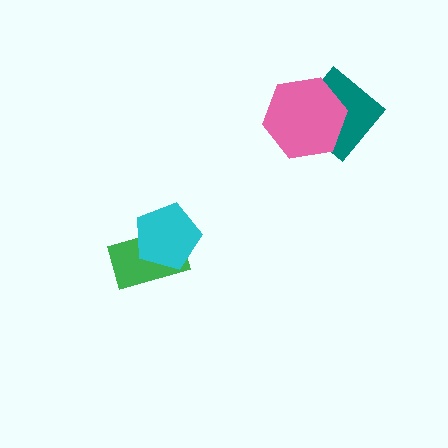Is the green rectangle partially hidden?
Yes, it is partially covered by another shape.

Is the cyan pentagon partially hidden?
No, no other shape covers it.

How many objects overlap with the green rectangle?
1 object overlaps with the green rectangle.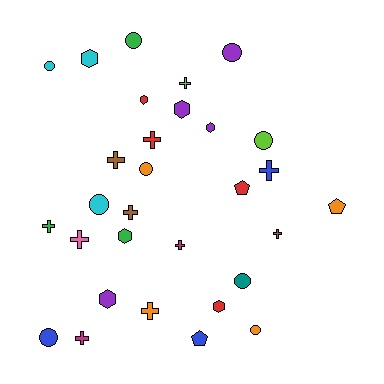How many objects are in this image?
There are 30 objects.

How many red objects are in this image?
There are 4 red objects.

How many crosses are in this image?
There are 11 crosses.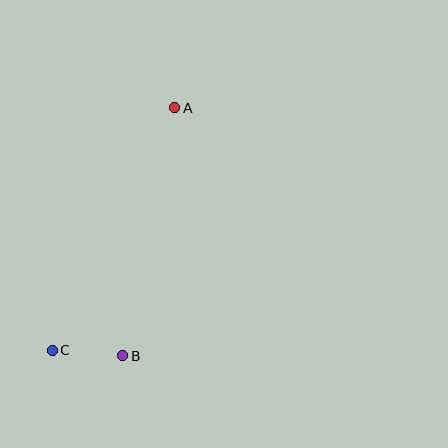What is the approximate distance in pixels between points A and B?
The distance between A and B is approximately 253 pixels.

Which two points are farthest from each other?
Points A and C are farthest from each other.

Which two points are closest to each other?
Points B and C are closest to each other.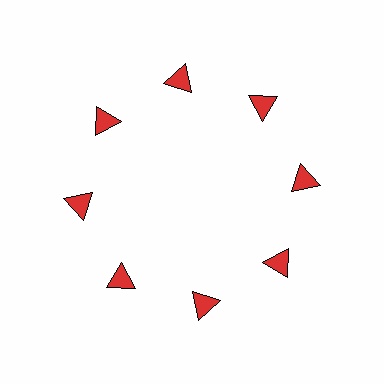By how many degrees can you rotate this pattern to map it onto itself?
The pattern maps onto itself every 45 degrees of rotation.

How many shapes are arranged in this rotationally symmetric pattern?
There are 8 shapes, arranged in 8 groups of 1.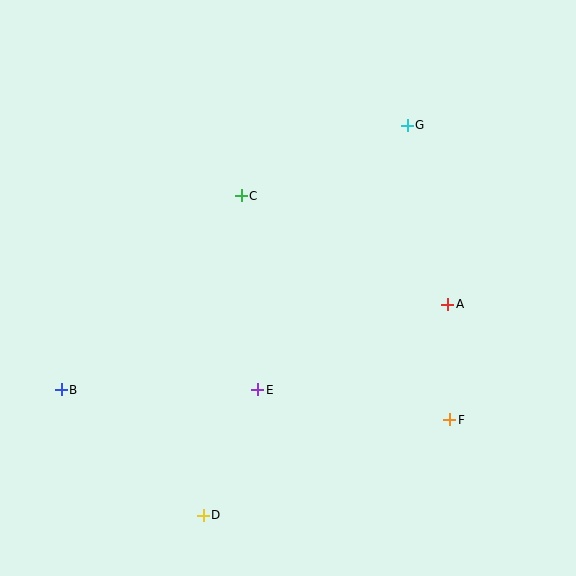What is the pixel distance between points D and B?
The distance between D and B is 190 pixels.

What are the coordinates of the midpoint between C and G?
The midpoint between C and G is at (324, 160).